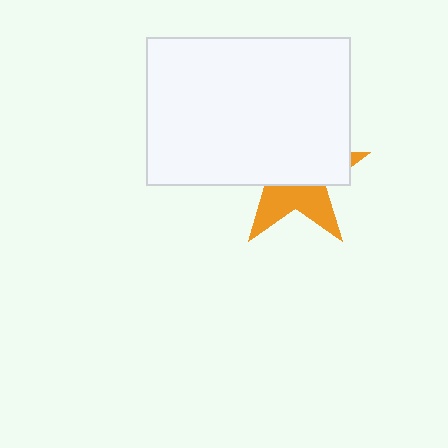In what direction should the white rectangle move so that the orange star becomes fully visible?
The white rectangle should move up. That is the shortest direction to clear the overlap and leave the orange star fully visible.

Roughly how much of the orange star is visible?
A small part of it is visible (roughly 40%).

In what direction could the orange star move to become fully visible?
The orange star could move down. That would shift it out from behind the white rectangle entirely.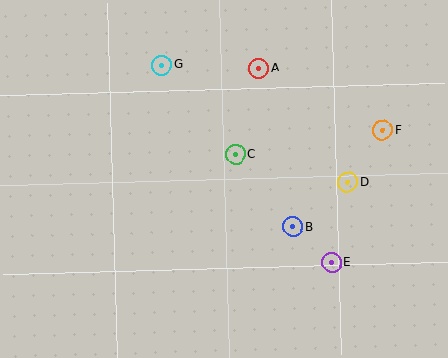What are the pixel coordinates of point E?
Point E is at (332, 262).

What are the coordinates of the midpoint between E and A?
The midpoint between E and A is at (295, 165).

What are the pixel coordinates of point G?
Point G is at (162, 65).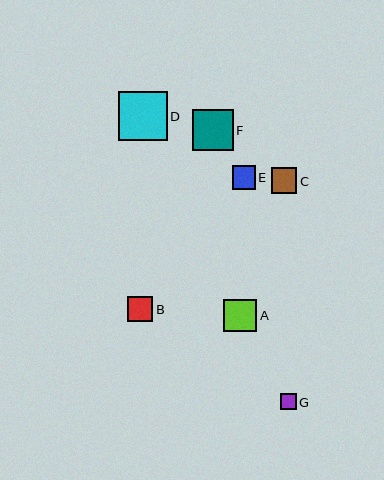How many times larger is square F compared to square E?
Square F is approximately 1.7 times the size of square E.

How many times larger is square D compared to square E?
Square D is approximately 2.1 times the size of square E.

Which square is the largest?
Square D is the largest with a size of approximately 49 pixels.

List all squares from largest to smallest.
From largest to smallest: D, F, A, C, B, E, G.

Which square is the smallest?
Square G is the smallest with a size of approximately 16 pixels.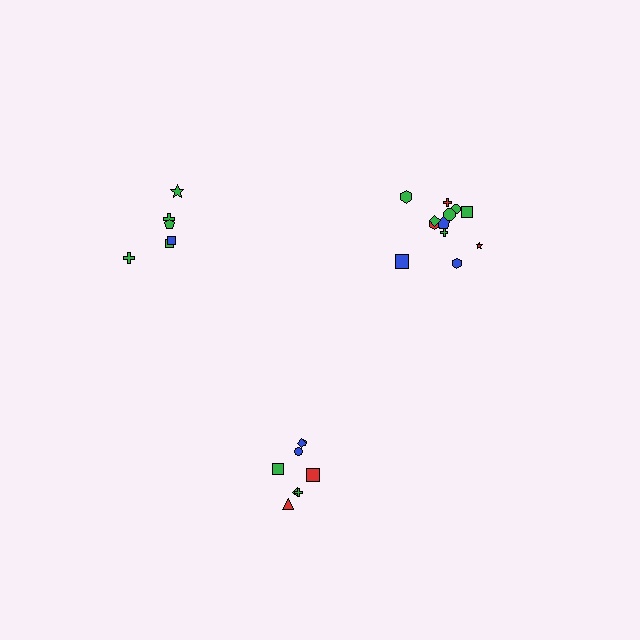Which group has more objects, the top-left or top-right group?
The top-right group.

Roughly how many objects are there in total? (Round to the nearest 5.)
Roughly 25 objects in total.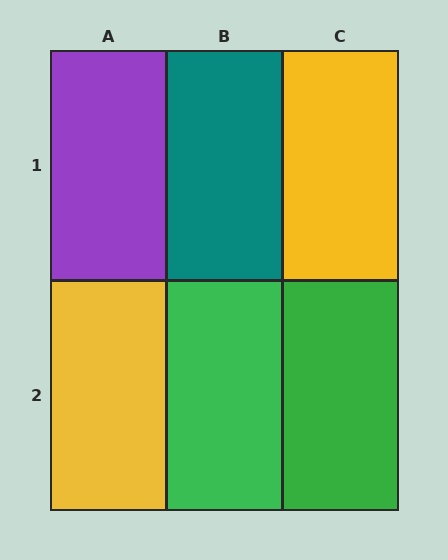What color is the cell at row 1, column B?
Teal.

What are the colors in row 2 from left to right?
Yellow, green, green.